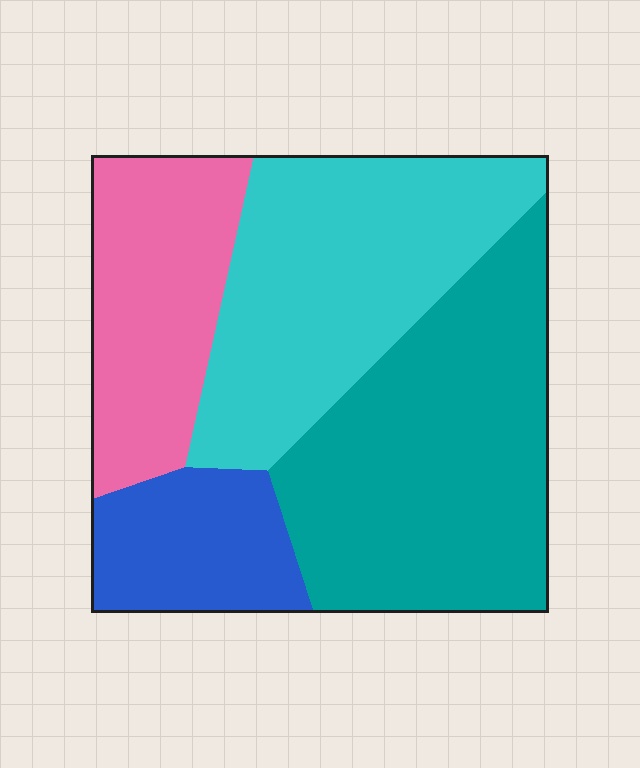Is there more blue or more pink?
Pink.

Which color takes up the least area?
Blue, at roughly 15%.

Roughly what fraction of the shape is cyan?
Cyan takes up about one third (1/3) of the shape.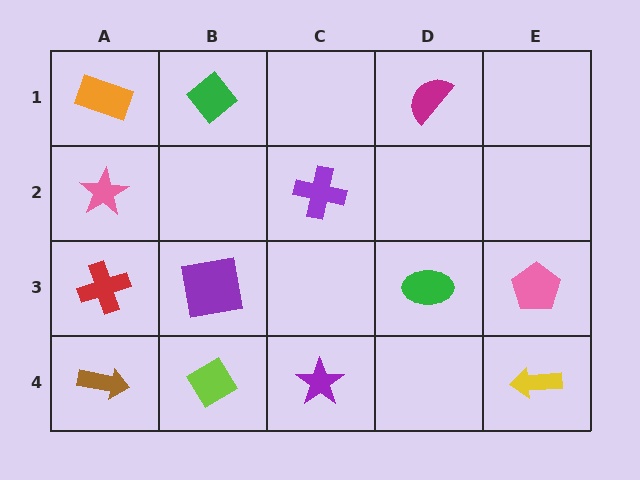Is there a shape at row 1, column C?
No, that cell is empty.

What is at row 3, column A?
A red cross.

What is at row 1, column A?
An orange rectangle.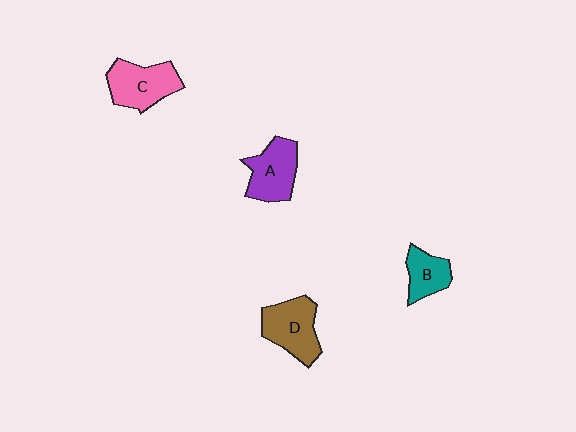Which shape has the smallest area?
Shape B (teal).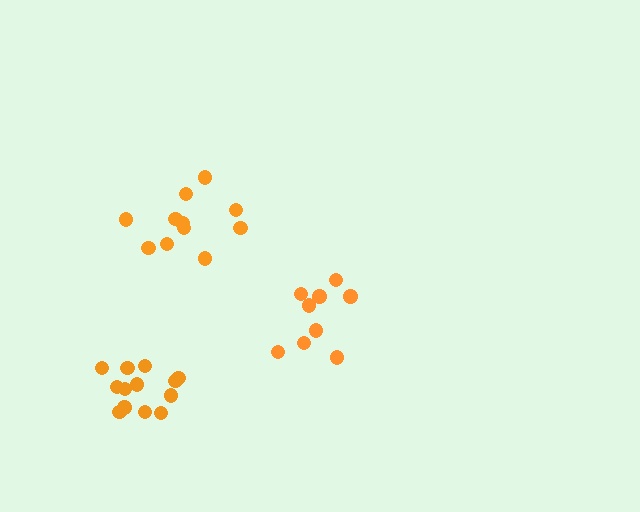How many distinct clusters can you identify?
There are 3 distinct clusters.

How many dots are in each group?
Group 1: 14 dots, Group 2: 11 dots, Group 3: 9 dots (34 total).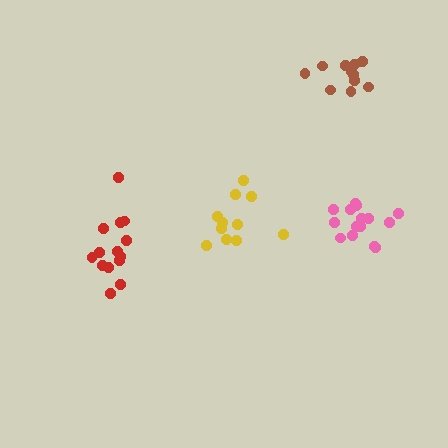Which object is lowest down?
The red cluster is bottommost.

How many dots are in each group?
Group 1: 14 dots, Group 2: 11 dots, Group 3: 11 dots, Group 4: 15 dots (51 total).